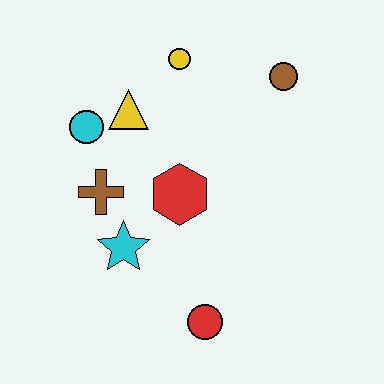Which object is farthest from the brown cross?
The brown circle is farthest from the brown cross.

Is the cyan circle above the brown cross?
Yes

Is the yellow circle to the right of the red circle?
No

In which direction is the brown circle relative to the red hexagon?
The brown circle is above the red hexagon.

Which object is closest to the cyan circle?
The yellow triangle is closest to the cyan circle.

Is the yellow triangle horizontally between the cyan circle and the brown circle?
Yes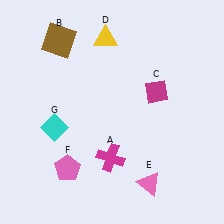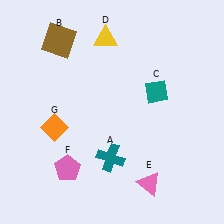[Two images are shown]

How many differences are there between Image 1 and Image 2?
There are 3 differences between the two images.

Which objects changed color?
A changed from magenta to teal. C changed from magenta to teal. G changed from cyan to orange.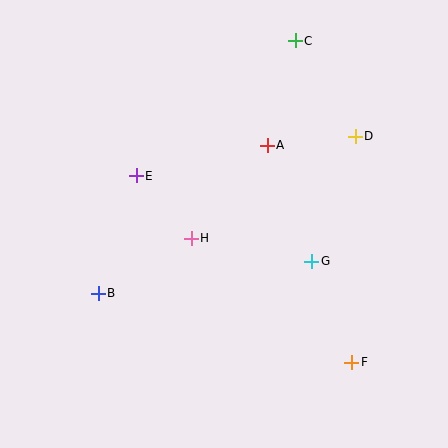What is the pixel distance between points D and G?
The distance between D and G is 132 pixels.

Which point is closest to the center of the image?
Point H at (191, 238) is closest to the center.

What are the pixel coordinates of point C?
Point C is at (295, 41).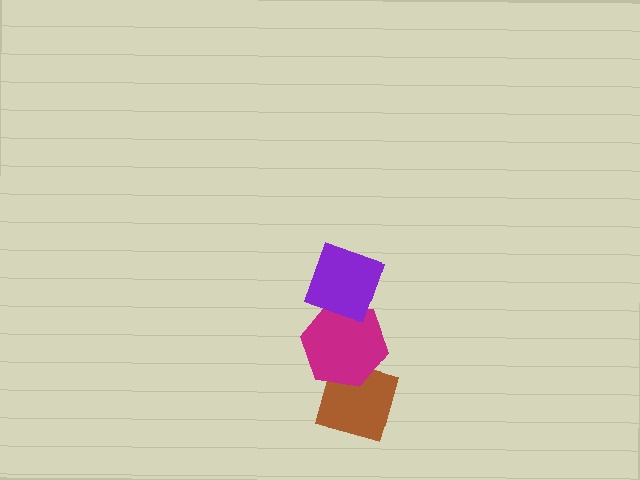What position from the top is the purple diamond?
The purple diamond is 1st from the top.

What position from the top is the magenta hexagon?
The magenta hexagon is 2nd from the top.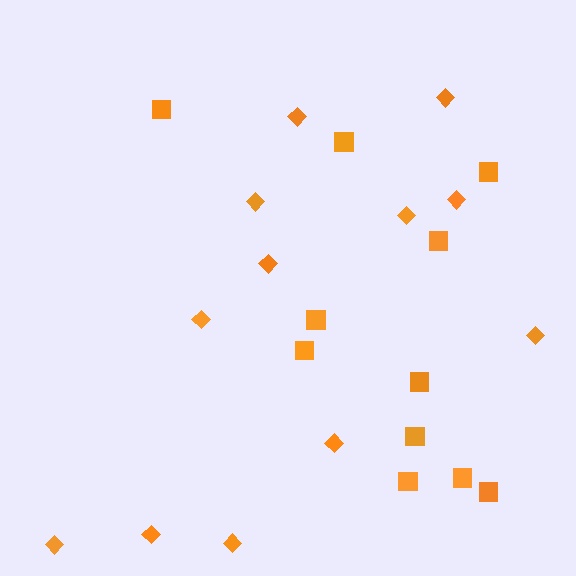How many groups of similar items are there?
There are 2 groups: one group of squares (11) and one group of diamonds (12).